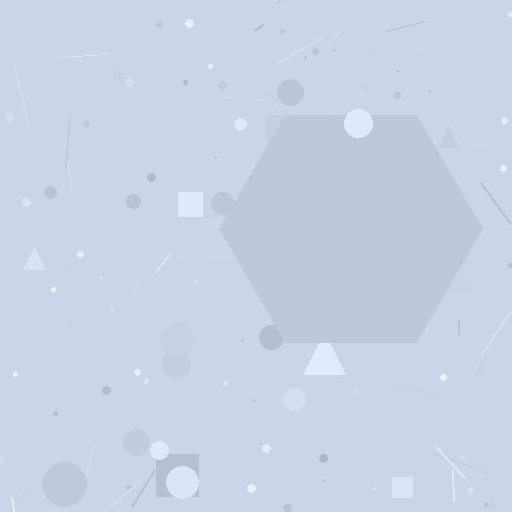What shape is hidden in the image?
A hexagon is hidden in the image.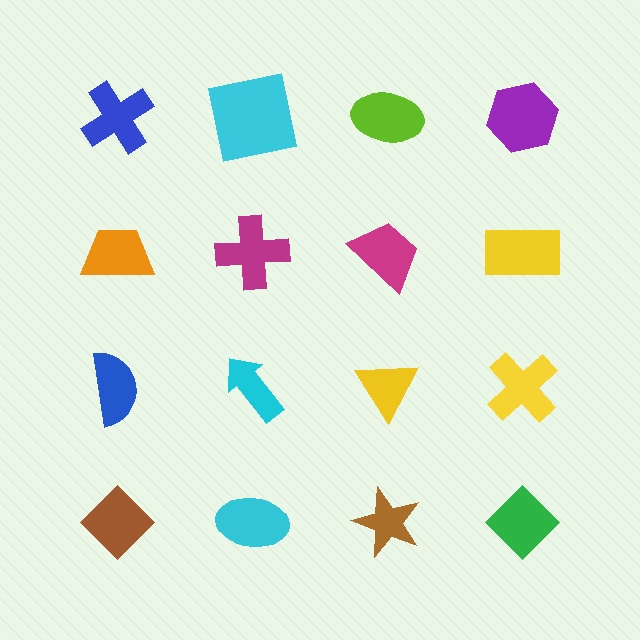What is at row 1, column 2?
A cyan square.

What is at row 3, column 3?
A yellow triangle.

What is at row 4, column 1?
A brown diamond.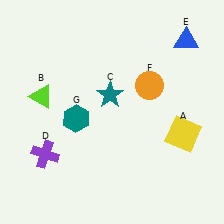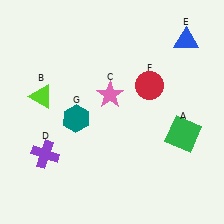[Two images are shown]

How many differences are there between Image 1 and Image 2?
There are 3 differences between the two images.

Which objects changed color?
A changed from yellow to green. C changed from teal to pink. F changed from orange to red.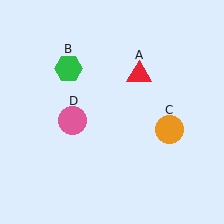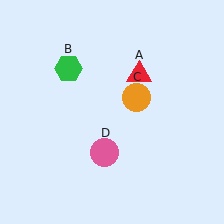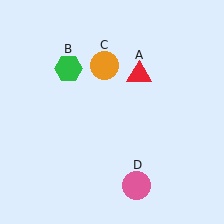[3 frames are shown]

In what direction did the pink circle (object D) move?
The pink circle (object D) moved down and to the right.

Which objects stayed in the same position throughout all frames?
Red triangle (object A) and green hexagon (object B) remained stationary.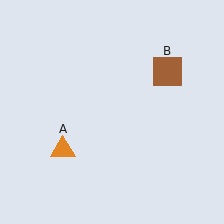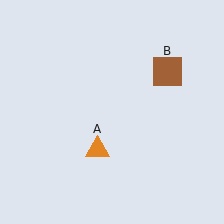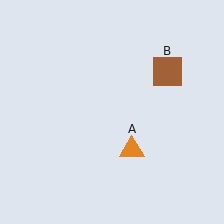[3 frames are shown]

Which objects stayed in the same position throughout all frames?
Brown square (object B) remained stationary.